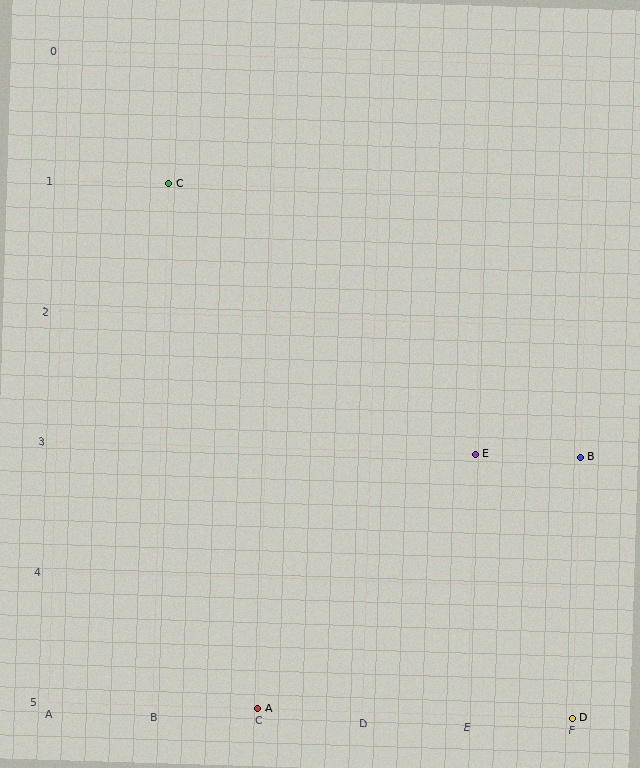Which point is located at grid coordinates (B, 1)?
Point C is at (B, 1).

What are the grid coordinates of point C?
Point C is at grid coordinates (B, 1).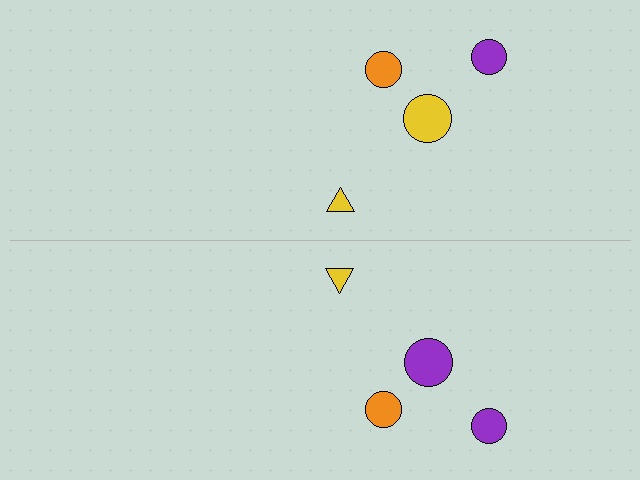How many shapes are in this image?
There are 8 shapes in this image.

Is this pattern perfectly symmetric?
No, the pattern is not perfectly symmetric. The purple circle on the bottom side breaks the symmetry — its mirror counterpart is yellow.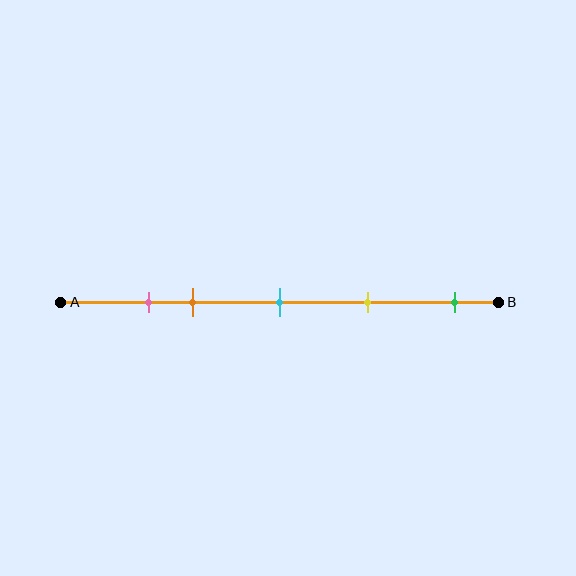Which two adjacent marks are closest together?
The pink and orange marks are the closest adjacent pair.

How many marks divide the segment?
There are 5 marks dividing the segment.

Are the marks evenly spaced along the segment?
No, the marks are not evenly spaced.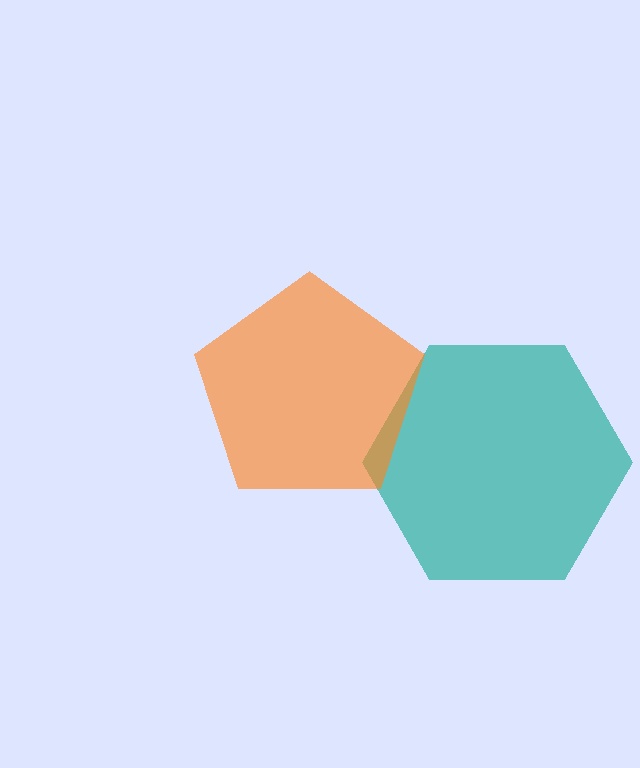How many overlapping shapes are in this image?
There are 2 overlapping shapes in the image.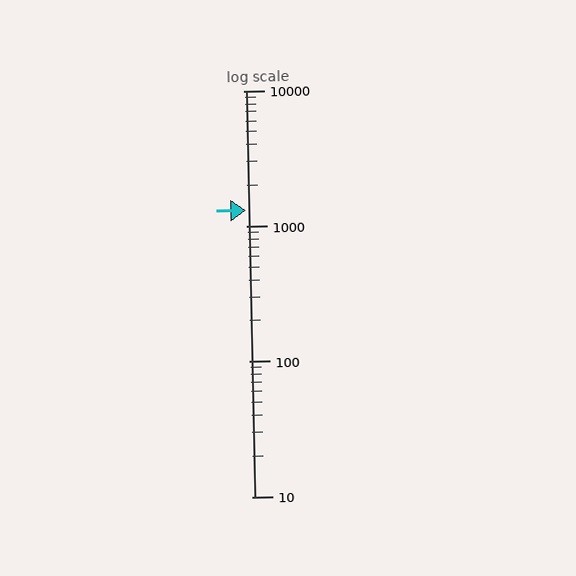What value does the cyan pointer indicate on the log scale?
The pointer indicates approximately 1300.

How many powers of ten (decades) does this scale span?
The scale spans 3 decades, from 10 to 10000.